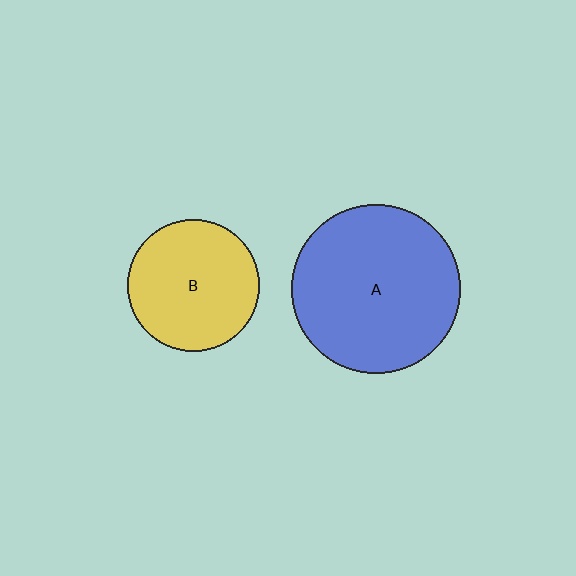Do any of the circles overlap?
No, none of the circles overlap.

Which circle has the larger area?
Circle A (blue).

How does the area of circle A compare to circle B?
Approximately 1.6 times.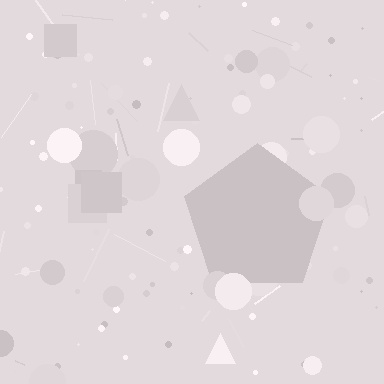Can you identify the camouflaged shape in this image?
The camouflaged shape is a pentagon.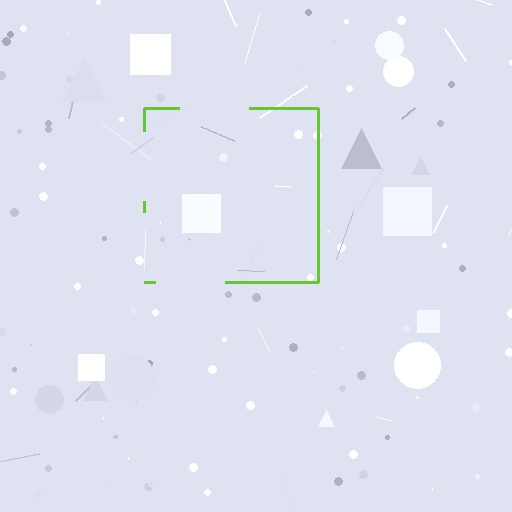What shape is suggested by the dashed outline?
The dashed outline suggests a square.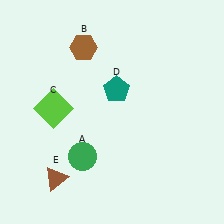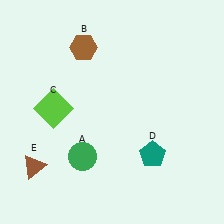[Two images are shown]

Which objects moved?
The objects that moved are: the teal pentagon (D), the brown triangle (E).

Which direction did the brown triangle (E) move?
The brown triangle (E) moved left.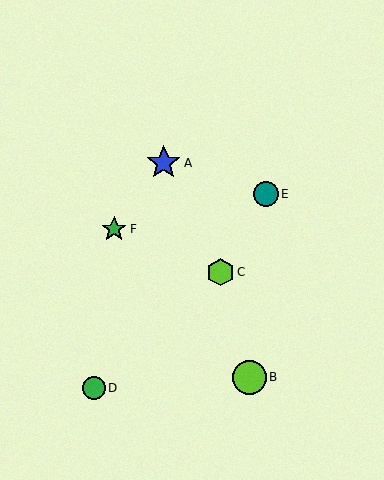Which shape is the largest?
The blue star (labeled A) is the largest.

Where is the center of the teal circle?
The center of the teal circle is at (266, 194).